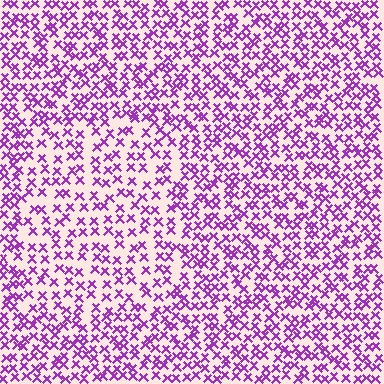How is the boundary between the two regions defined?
The boundary is defined by a change in element density (approximately 1.6x ratio). All elements are the same color, size, and shape.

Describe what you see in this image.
The image contains small purple elements arranged at two different densities. A rectangle-shaped region is visible where the elements are less densely packed than the surrounding area.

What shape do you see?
I see a rectangle.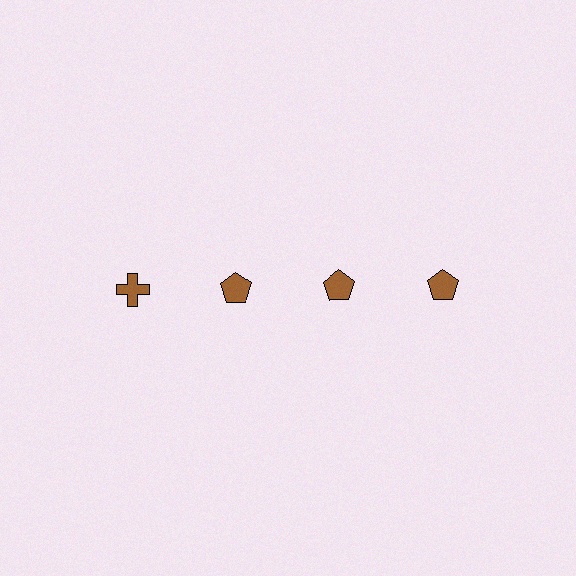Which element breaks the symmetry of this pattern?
The brown cross in the top row, leftmost column breaks the symmetry. All other shapes are brown pentagons.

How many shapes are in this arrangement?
There are 4 shapes arranged in a grid pattern.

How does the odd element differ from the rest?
It has a different shape: cross instead of pentagon.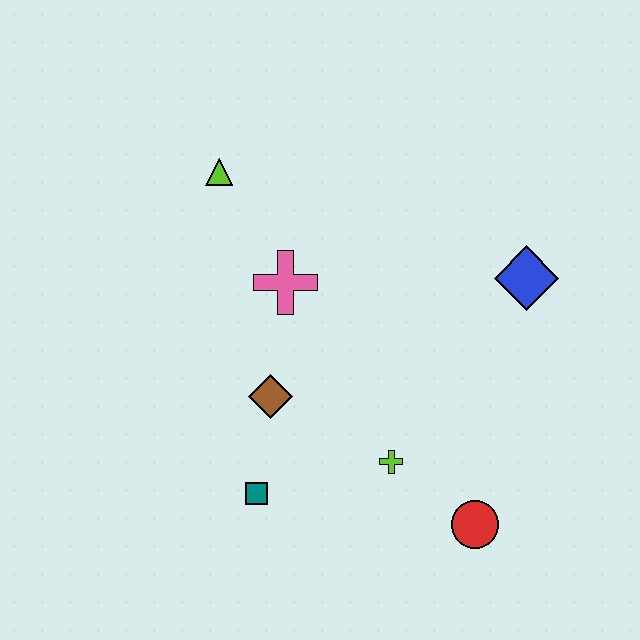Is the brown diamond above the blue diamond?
No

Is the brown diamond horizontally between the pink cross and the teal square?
Yes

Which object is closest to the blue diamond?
The lime cross is closest to the blue diamond.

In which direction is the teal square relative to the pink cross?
The teal square is below the pink cross.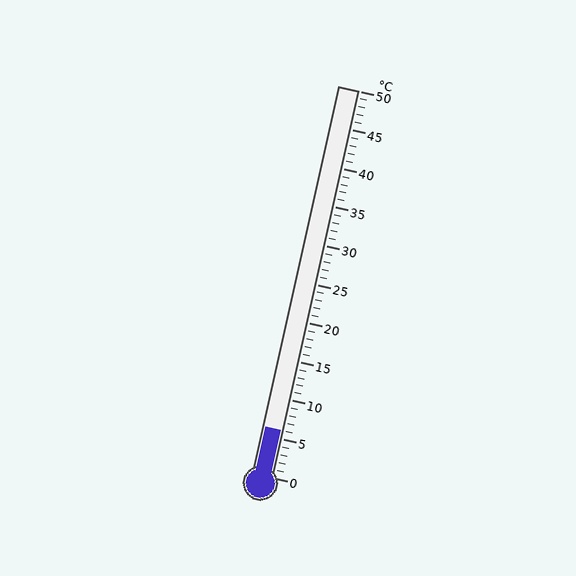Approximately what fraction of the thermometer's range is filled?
The thermometer is filled to approximately 10% of its range.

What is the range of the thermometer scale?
The thermometer scale ranges from 0°C to 50°C.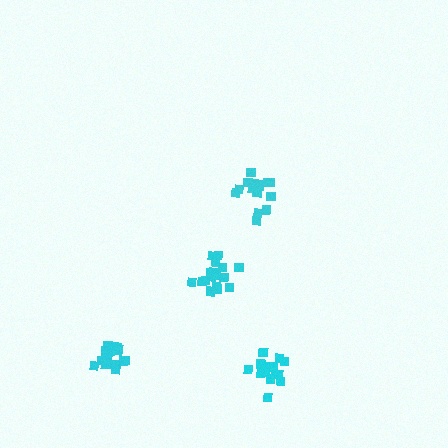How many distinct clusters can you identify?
There are 4 distinct clusters.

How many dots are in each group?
Group 1: 18 dots, Group 2: 16 dots, Group 3: 14 dots, Group 4: 18 dots (66 total).